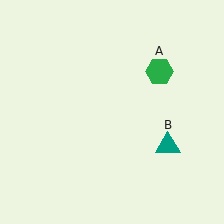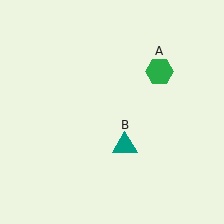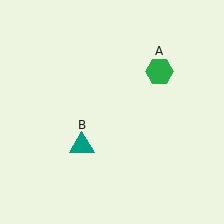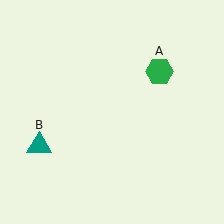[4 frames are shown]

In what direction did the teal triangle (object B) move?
The teal triangle (object B) moved left.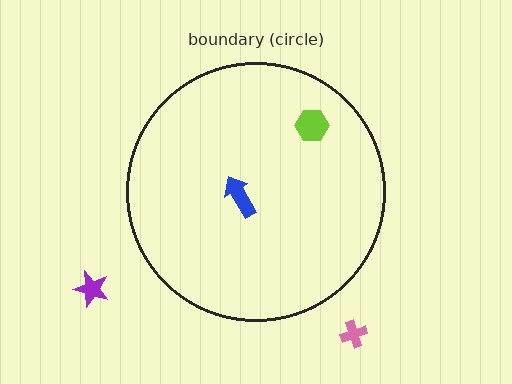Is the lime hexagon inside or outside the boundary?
Inside.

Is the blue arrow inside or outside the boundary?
Inside.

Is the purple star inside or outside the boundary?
Outside.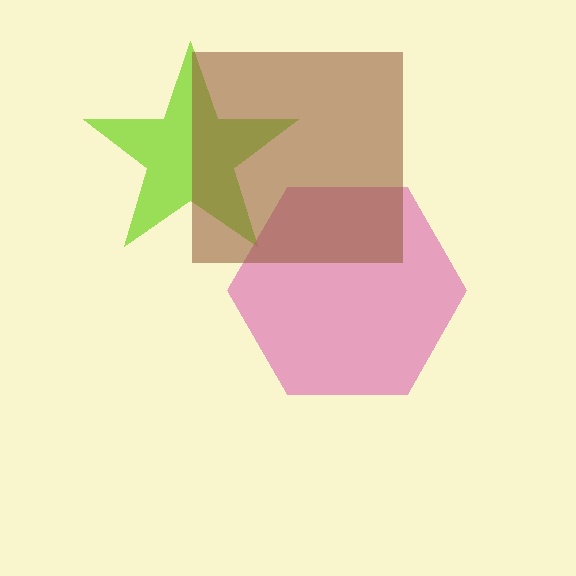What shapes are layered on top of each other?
The layered shapes are: a lime star, a pink hexagon, a brown square.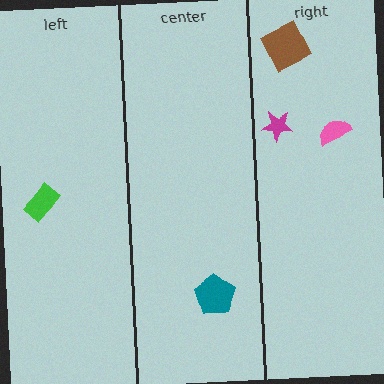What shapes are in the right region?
The brown square, the magenta star, the pink semicircle.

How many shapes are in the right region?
3.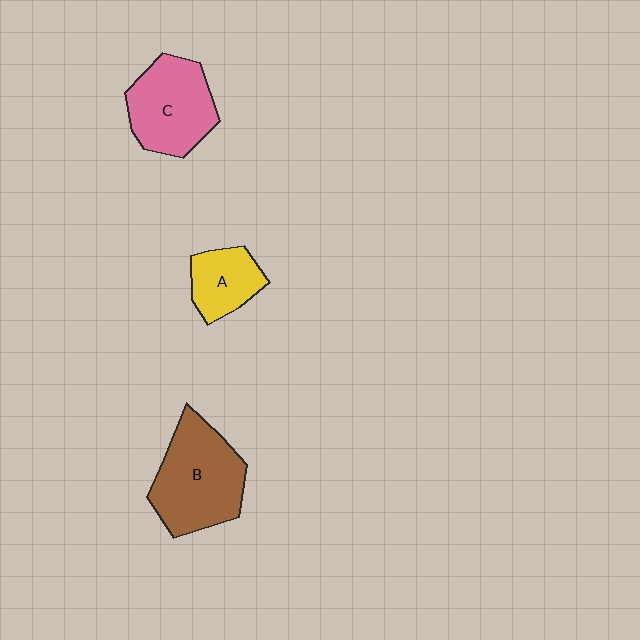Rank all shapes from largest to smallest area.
From largest to smallest: B (brown), C (pink), A (yellow).